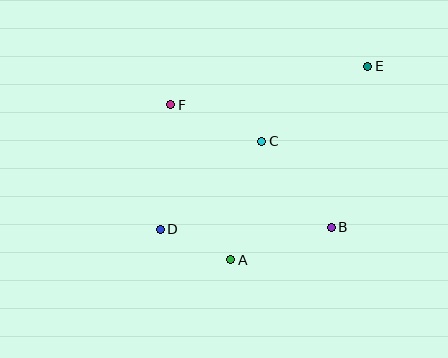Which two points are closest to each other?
Points A and D are closest to each other.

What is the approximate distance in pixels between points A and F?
The distance between A and F is approximately 166 pixels.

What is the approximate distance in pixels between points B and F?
The distance between B and F is approximately 202 pixels.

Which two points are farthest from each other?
Points D and E are farthest from each other.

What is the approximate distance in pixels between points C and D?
The distance between C and D is approximately 135 pixels.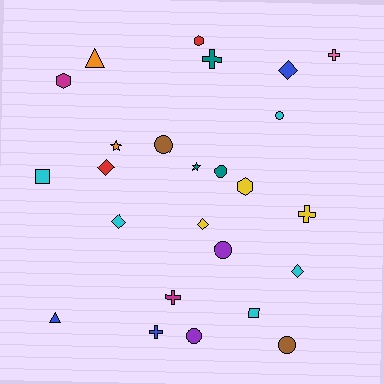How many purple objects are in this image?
There are 2 purple objects.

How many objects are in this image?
There are 25 objects.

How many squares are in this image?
There are 2 squares.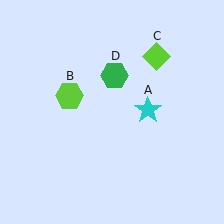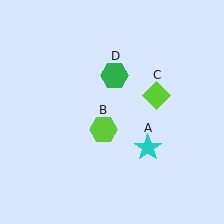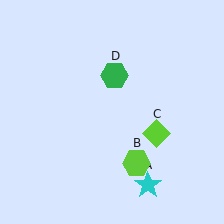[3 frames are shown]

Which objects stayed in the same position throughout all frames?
Green hexagon (object D) remained stationary.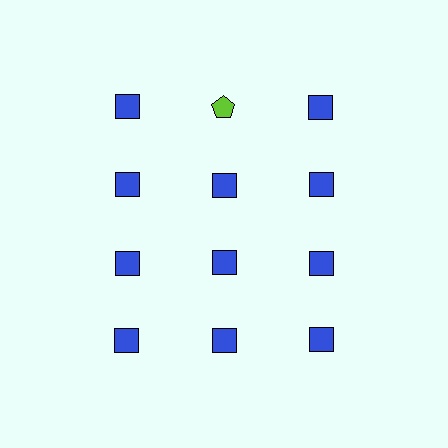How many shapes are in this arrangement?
There are 12 shapes arranged in a grid pattern.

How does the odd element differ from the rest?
It differs in both color (lime instead of blue) and shape (pentagon instead of square).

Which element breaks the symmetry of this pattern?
The lime pentagon in the top row, second from left column breaks the symmetry. All other shapes are blue squares.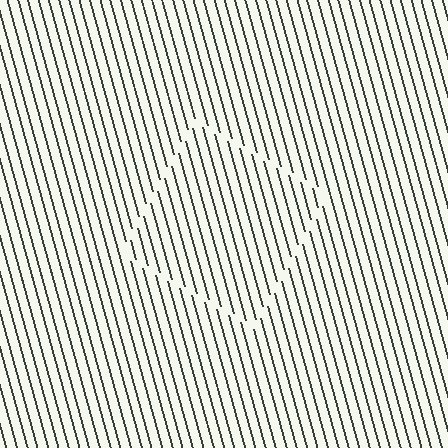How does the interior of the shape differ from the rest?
The interior of the shape contains the same grating, shifted by half a period — the contour is defined by the phase discontinuity where line-ends from the inner and outer gratings abut.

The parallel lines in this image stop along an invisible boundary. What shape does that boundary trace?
An illusory square. The interior of the shape contains the same grating, shifted by half a period — the contour is defined by the phase discontinuity where line-ends from the inner and outer gratings abut.